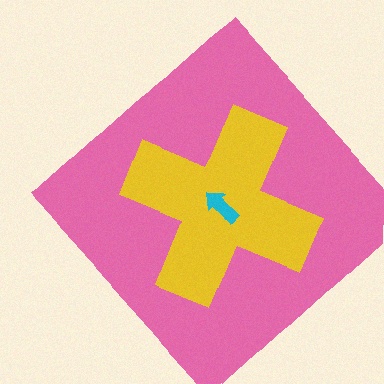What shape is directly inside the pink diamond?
The yellow cross.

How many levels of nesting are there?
3.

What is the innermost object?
The cyan arrow.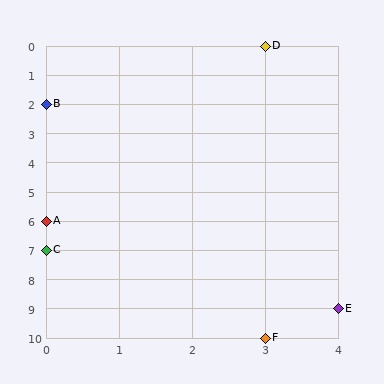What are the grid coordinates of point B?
Point B is at grid coordinates (0, 2).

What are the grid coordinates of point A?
Point A is at grid coordinates (0, 6).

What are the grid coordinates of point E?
Point E is at grid coordinates (4, 9).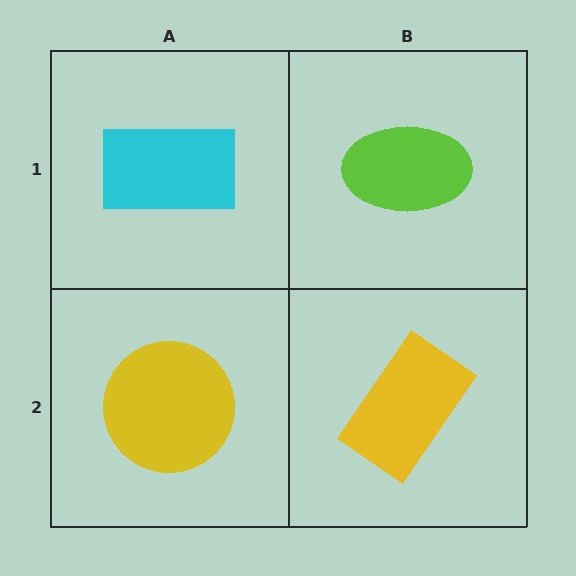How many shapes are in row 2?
2 shapes.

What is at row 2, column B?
A yellow rectangle.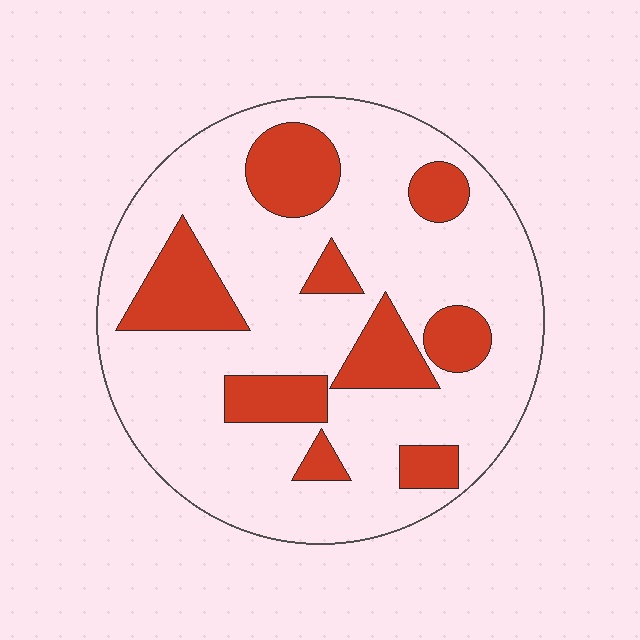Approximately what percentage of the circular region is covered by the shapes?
Approximately 25%.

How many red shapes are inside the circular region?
9.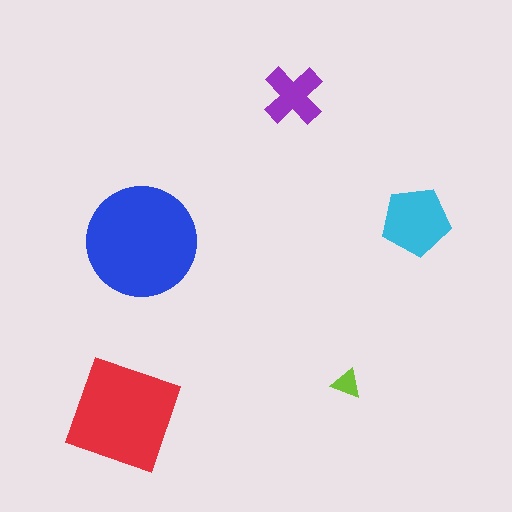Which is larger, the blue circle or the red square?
The blue circle.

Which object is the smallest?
The lime triangle.